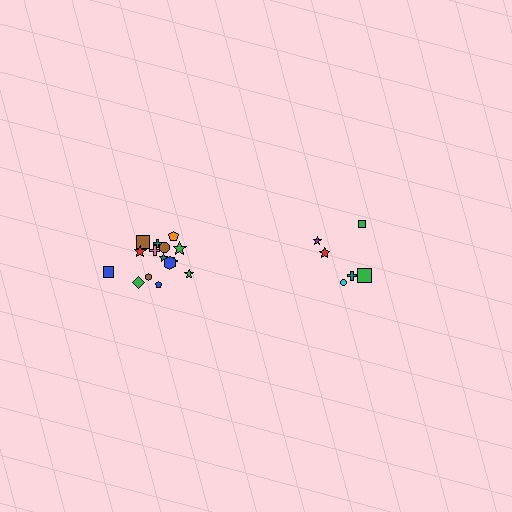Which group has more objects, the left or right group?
The left group.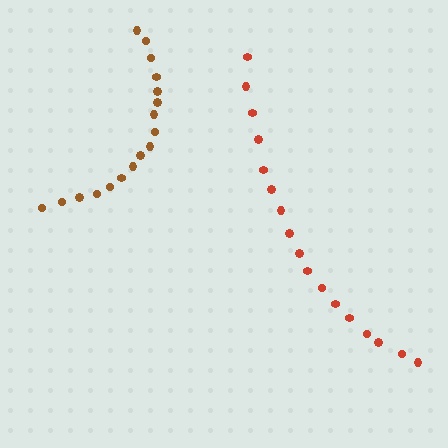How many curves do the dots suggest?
There are 2 distinct paths.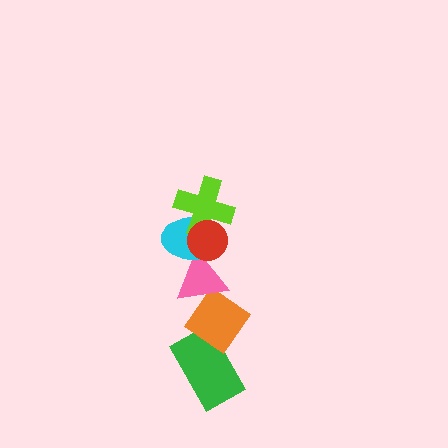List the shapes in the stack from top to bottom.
From top to bottom: the red circle, the lime cross, the cyan ellipse, the pink triangle, the orange diamond, the green rectangle.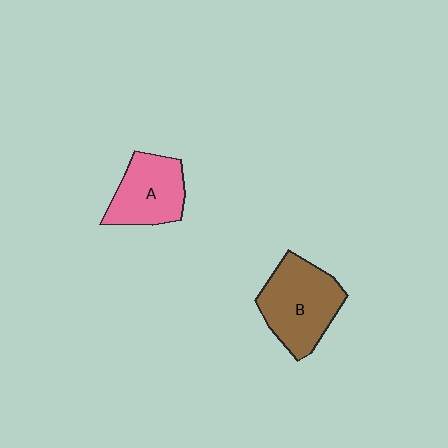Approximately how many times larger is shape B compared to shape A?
Approximately 1.3 times.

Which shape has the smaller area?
Shape A (pink).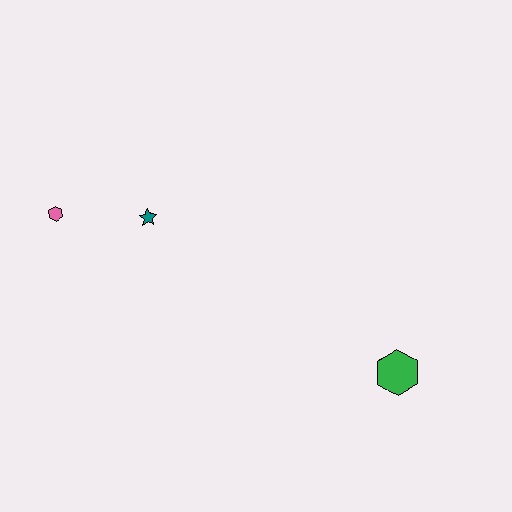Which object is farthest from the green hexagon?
The pink hexagon is farthest from the green hexagon.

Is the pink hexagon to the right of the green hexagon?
No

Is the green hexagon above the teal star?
No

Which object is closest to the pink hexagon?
The teal star is closest to the pink hexagon.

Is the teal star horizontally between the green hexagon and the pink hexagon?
Yes